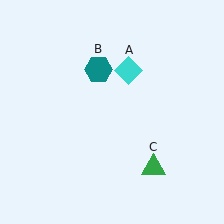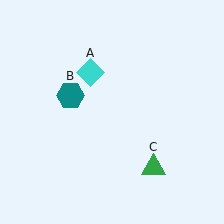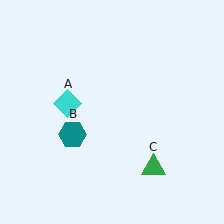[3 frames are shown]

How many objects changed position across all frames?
2 objects changed position: cyan diamond (object A), teal hexagon (object B).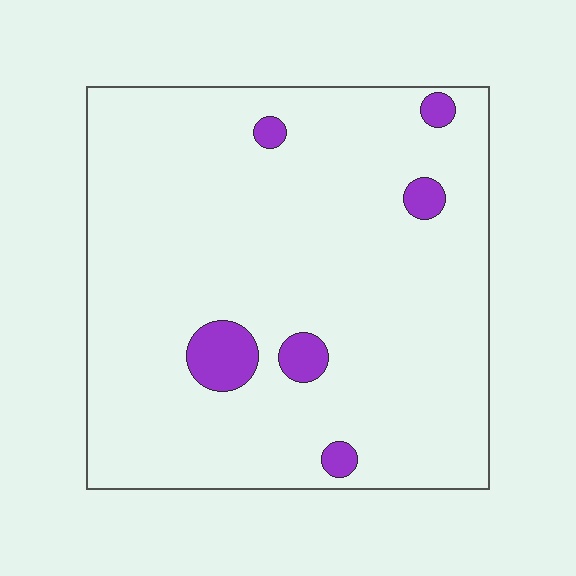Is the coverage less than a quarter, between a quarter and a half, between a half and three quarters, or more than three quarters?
Less than a quarter.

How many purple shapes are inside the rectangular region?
6.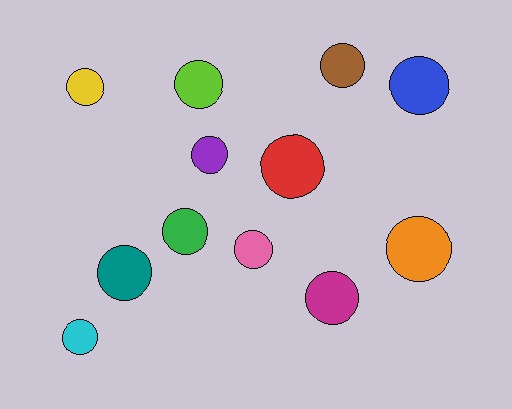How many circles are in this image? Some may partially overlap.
There are 12 circles.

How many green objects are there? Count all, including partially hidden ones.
There is 1 green object.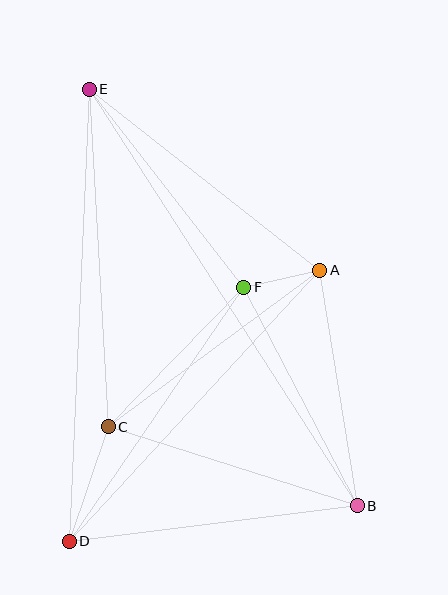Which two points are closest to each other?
Points A and F are closest to each other.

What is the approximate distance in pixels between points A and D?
The distance between A and D is approximately 369 pixels.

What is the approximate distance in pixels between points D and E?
The distance between D and E is approximately 453 pixels.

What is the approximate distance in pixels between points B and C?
The distance between B and C is approximately 261 pixels.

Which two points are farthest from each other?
Points B and E are farthest from each other.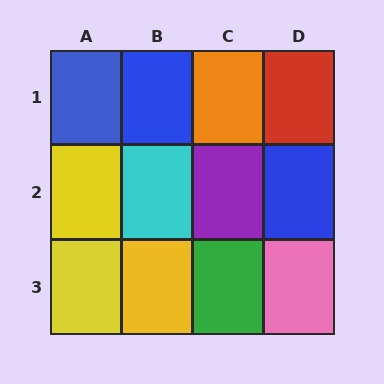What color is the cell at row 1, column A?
Blue.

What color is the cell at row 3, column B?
Yellow.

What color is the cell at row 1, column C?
Orange.